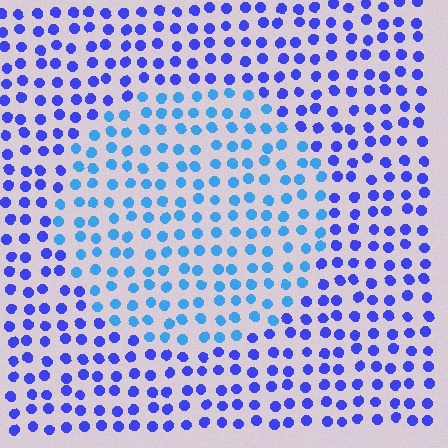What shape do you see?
I see a circle.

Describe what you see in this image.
The image is filled with small blue elements in a uniform arrangement. A circle-shaped region is visible where the elements are tinted to a slightly different hue, forming a subtle color boundary.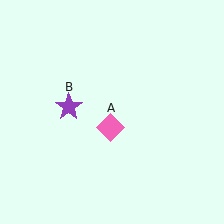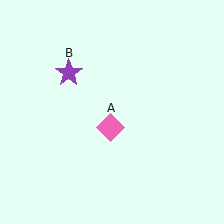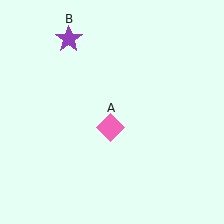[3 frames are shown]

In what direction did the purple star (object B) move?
The purple star (object B) moved up.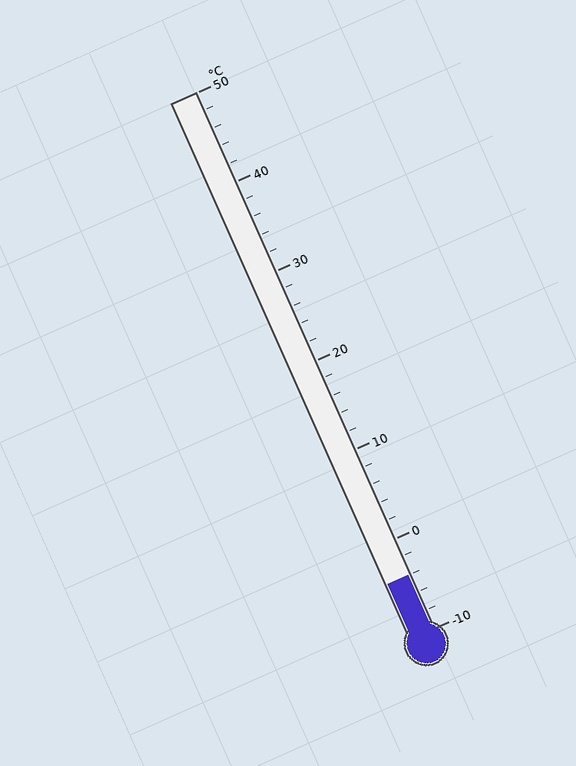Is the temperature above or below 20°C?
The temperature is below 20°C.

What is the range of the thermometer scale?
The thermometer scale ranges from -10°C to 50°C.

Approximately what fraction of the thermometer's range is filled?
The thermometer is filled to approximately 10% of its range.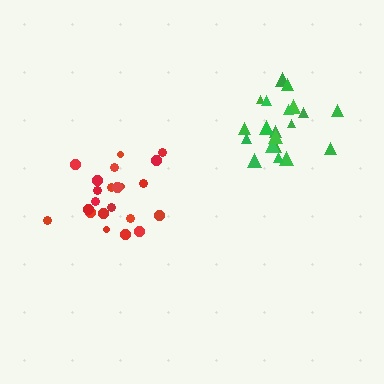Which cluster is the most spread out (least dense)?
Red.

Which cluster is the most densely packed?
Green.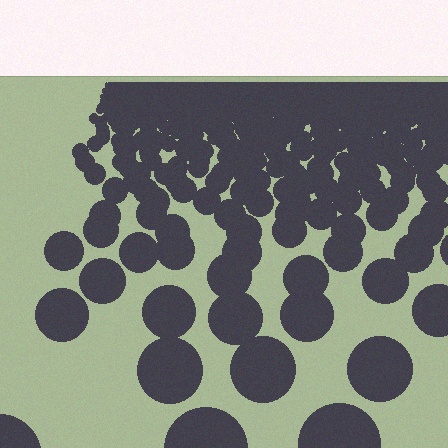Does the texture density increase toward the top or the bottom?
Density increases toward the top.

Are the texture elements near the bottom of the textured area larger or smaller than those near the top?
Larger. Near the bottom, elements are closer to the viewer and appear at a bigger on-screen size.